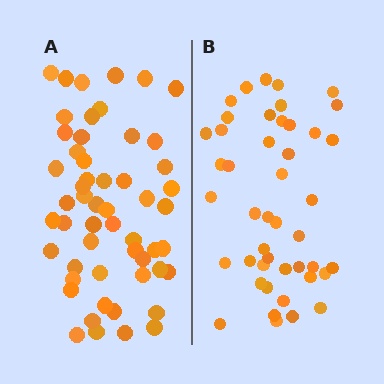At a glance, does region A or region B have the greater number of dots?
Region A (the left region) has more dots.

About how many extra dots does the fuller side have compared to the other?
Region A has roughly 8 or so more dots than region B.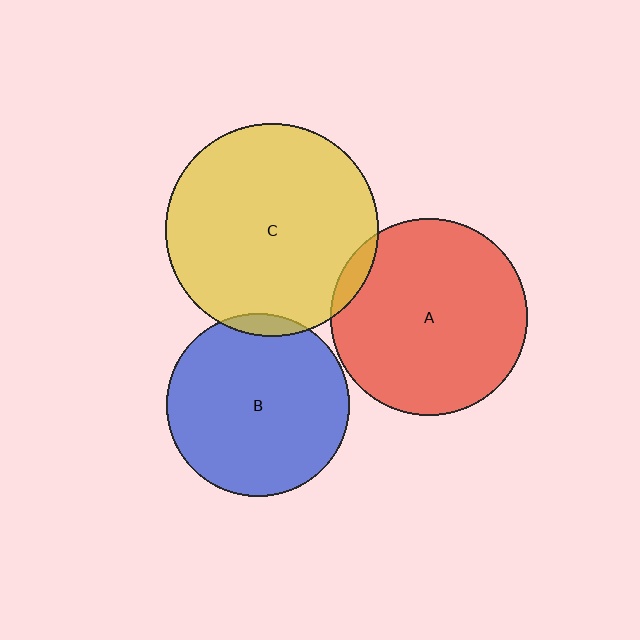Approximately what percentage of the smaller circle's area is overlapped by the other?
Approximately 5%.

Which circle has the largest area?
Circle C (yellow).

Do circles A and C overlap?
Yes.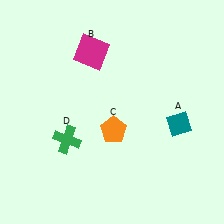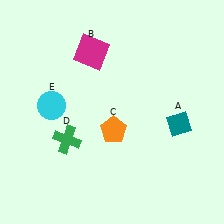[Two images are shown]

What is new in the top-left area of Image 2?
A cyan circle (E) was added in the top-left area of Image 2.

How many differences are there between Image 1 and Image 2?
There is 1 difference between the two images.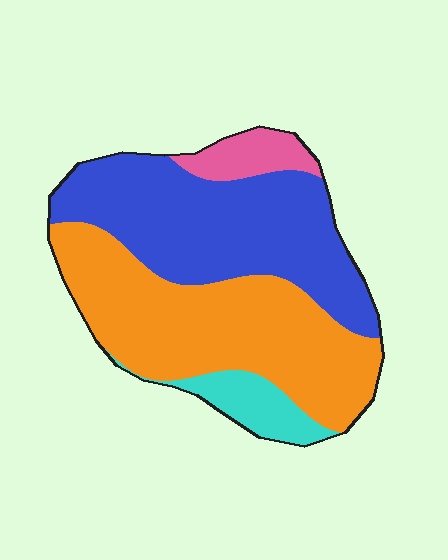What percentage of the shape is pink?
Pink covers roughly 5% of the shape.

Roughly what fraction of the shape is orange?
Orange takes up about two fifths (2/5) of the shape.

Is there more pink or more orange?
Orange.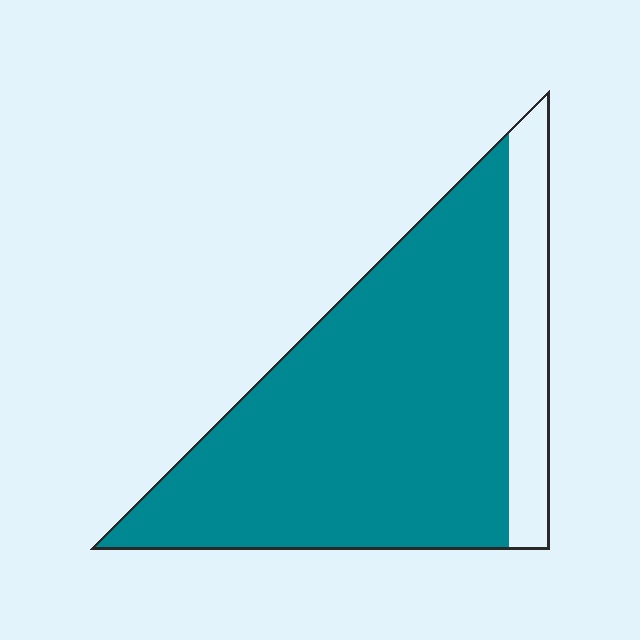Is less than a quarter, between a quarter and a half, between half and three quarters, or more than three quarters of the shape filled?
More than three quarters.